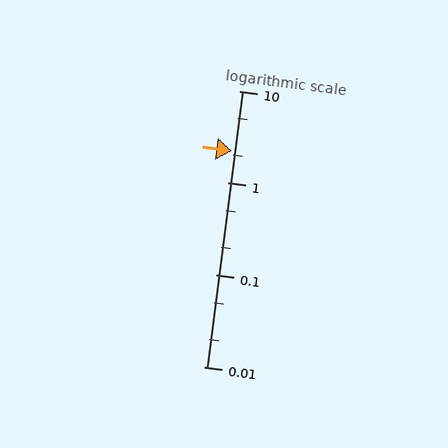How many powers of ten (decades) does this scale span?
The scale spans 3 decades, from 0.01 to 10.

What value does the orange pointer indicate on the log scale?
The pointer indicates approximately 2.2.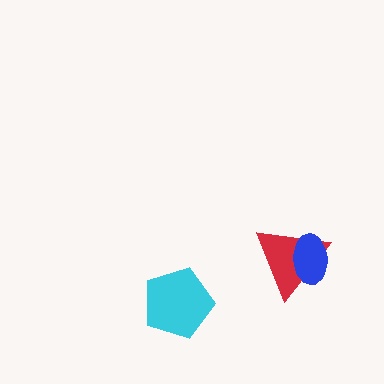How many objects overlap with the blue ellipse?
1 object overlaps with the blue ellipse.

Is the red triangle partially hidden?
Yes, it is partially covered by another shape.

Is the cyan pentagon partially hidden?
No, no other shape covers it.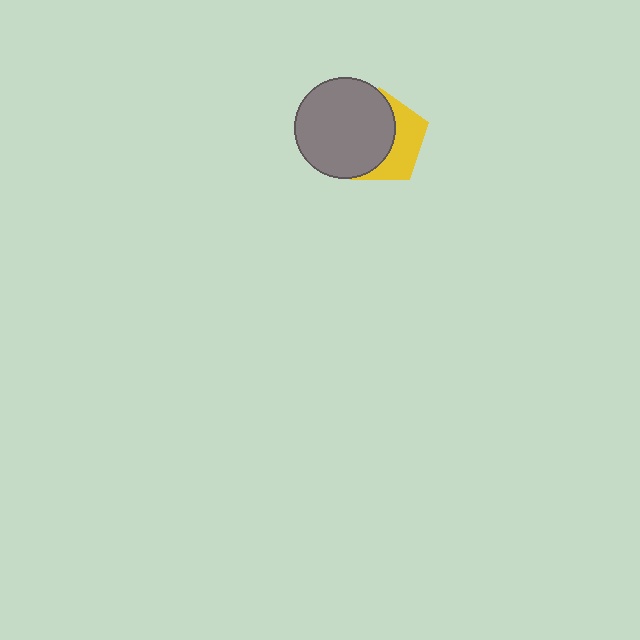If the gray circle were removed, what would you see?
You would see the complete yellow pentagon.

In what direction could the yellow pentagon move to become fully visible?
The yellow pentagon could move right. That would shift it out from behind the gray circle entirely.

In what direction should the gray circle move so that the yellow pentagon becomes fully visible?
The gray circle should move left. That is the shortest direction to clear the overlap and leave the yellow pentagon fully visible.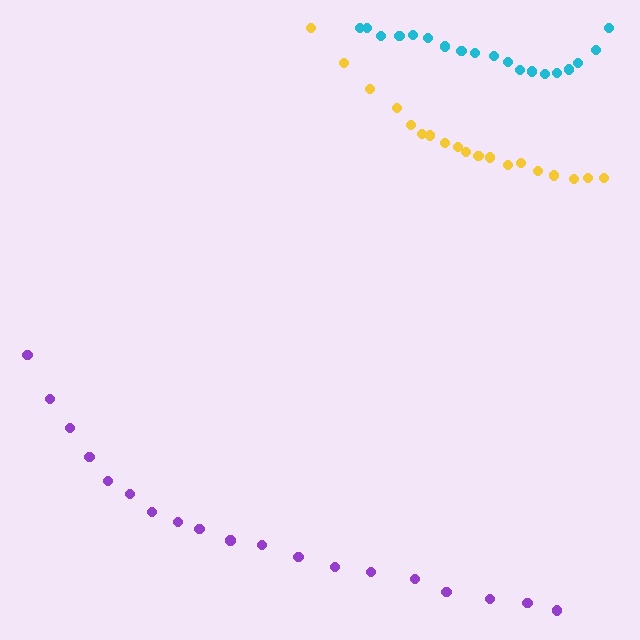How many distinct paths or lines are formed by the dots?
There are 3 distinct paths.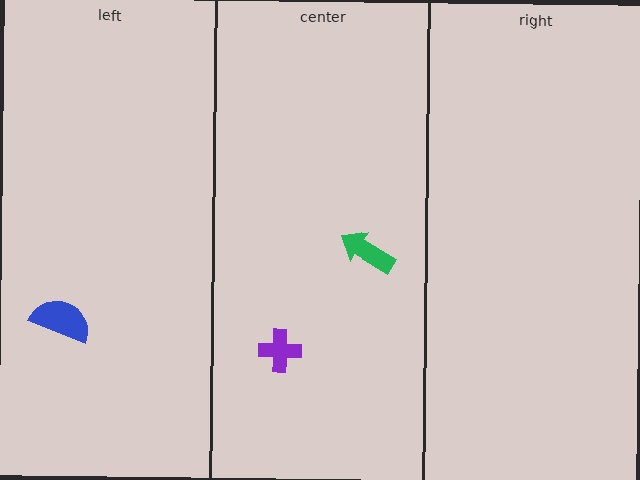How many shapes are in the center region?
2.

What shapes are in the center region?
The green arrow, the purple cross.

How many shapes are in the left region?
1.